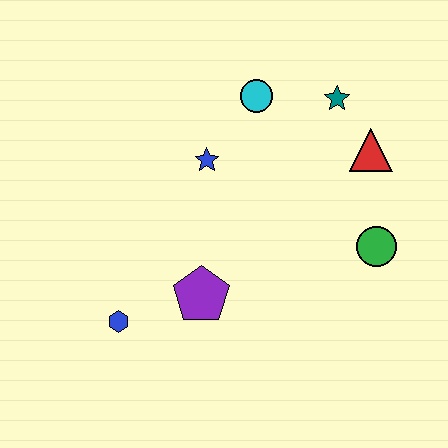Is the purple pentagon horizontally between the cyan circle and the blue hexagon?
Yes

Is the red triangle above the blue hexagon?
Yes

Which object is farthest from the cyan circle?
The blue hexagon is farthest from the cyan circle.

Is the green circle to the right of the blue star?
Yes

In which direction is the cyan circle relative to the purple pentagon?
The cyan circle is above the purple pentagon.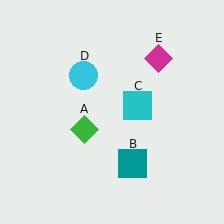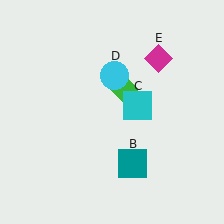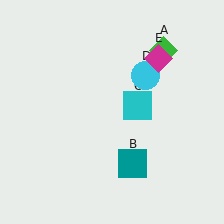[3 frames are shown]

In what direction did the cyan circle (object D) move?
The cyan circle (object D) moved right.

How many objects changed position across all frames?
2 objects changed position: green diamond (object A), cyan circle (object D).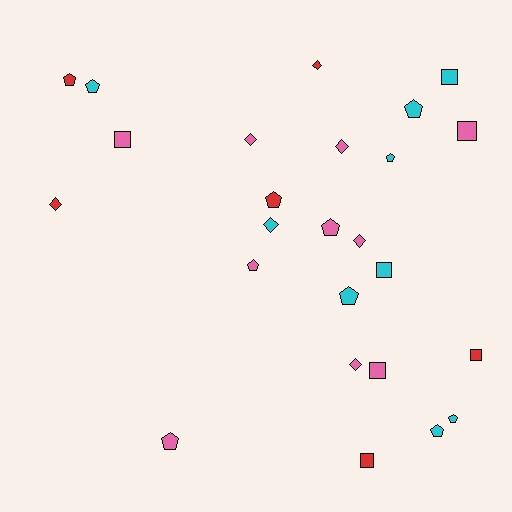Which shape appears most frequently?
Pentagon, with 11 objects.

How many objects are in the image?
There are 25 objects.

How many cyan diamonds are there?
There is 1 cyan diamond.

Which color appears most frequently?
Pink, with 10 objects.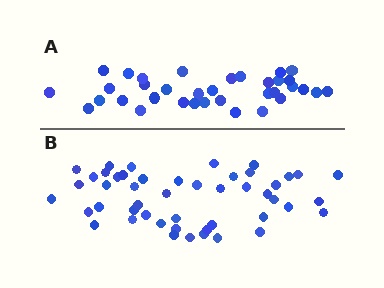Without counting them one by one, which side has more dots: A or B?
Region B (the bottom region) has more dots.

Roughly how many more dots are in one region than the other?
Region B has approximately 15 more dots than region A.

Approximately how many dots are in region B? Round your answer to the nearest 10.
About 50 dots. (The exact count is 48, which rounds to 50.)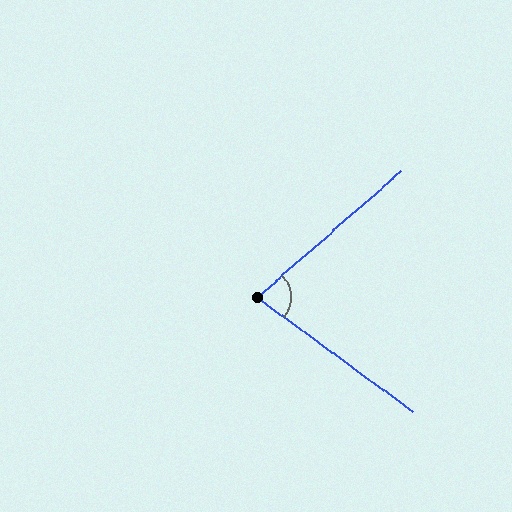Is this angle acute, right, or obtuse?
It is acute.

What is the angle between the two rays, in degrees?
Approximately 78 degrees.